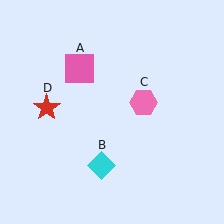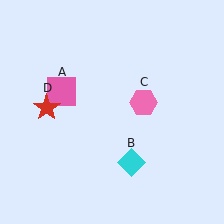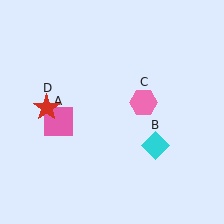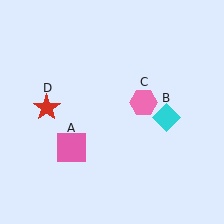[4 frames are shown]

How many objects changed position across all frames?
2 objects changed position: pink square (object A), cyan diamond (object B).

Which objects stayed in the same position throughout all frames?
Pink hexagon (object C) and red star (object D) remained stationary.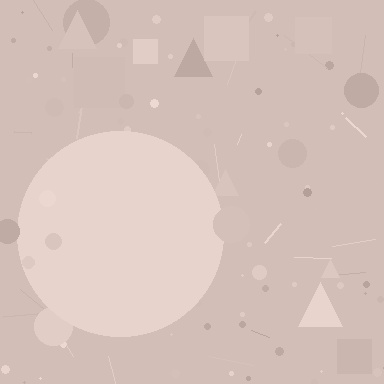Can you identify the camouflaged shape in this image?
The camouflaged shape is a circle.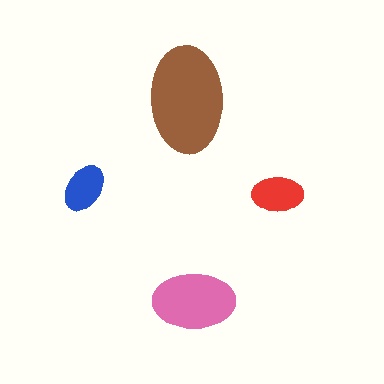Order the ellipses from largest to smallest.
the brown one, the pink one, the red one, the blue one.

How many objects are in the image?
There are 4 objects in the image.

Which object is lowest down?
The pink ellipse is bottommost.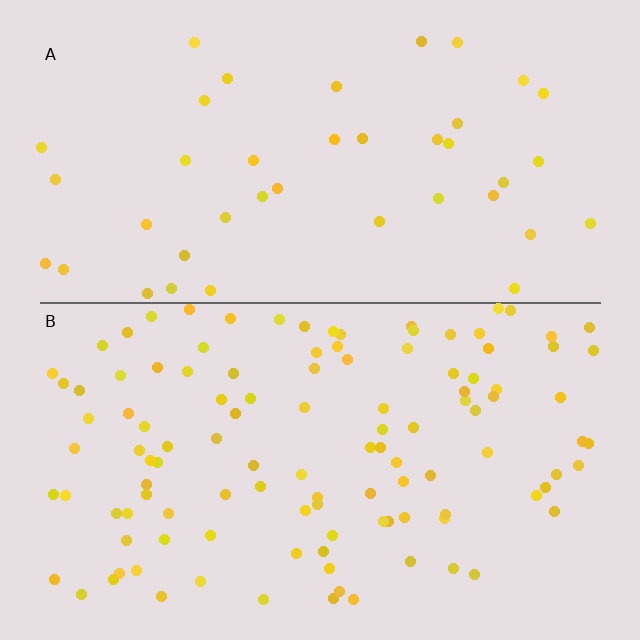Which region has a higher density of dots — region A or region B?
B (the bottom).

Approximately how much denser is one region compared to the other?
Approximately 2.8× — region B over region A.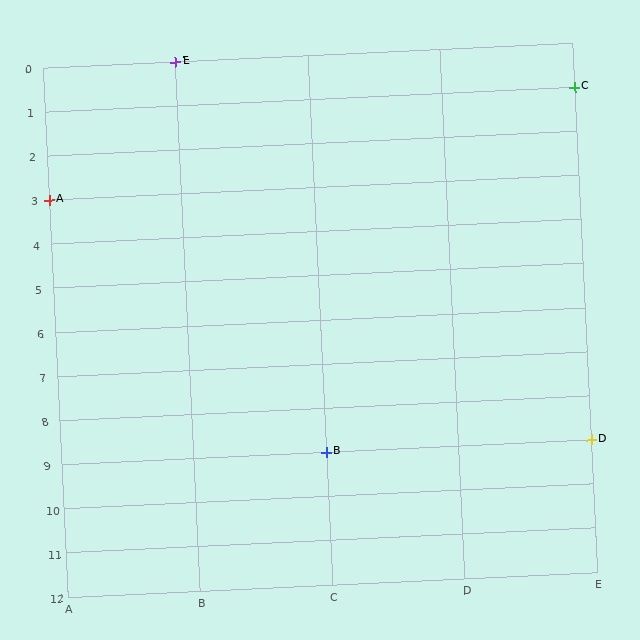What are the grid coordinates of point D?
Point D is at grid coordinates (E, 9).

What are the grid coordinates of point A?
Point A is at grid coordinates (A, 3).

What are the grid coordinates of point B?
Point B is at grid coordinates (C, 9).